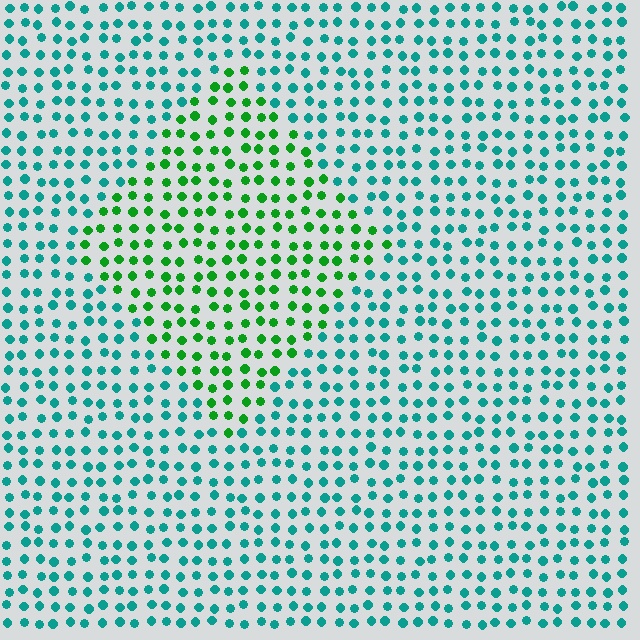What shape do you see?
I see a diamond.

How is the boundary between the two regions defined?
The boundary is defined purely by a slight shift in hue (about 48 degrees). Spacing, size, and orientation are identical on both sides.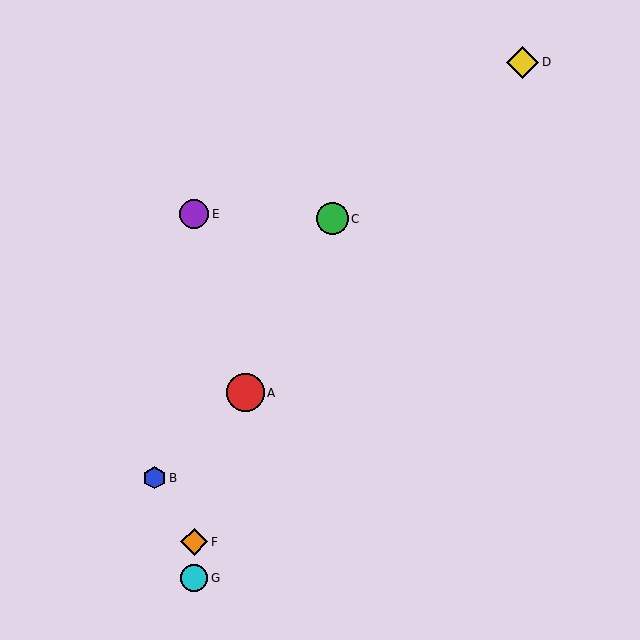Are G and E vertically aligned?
Yes, both are at x≈194.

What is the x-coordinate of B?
Object B is at x≈155.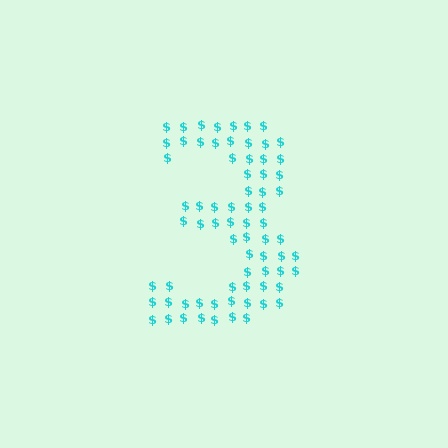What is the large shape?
The large shape is the digit 3.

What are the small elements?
The small elements are dollar signs.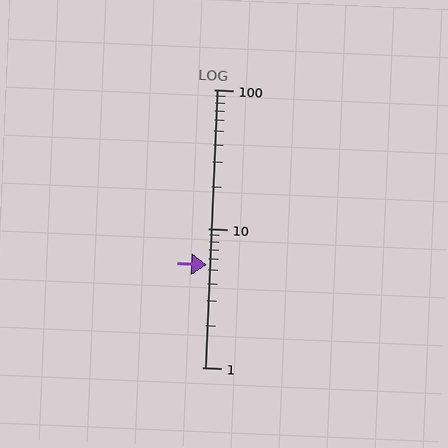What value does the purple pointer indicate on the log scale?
The pointer indicates approximately 5.5.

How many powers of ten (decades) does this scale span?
The scale spans 2 decades, from 1 to 100.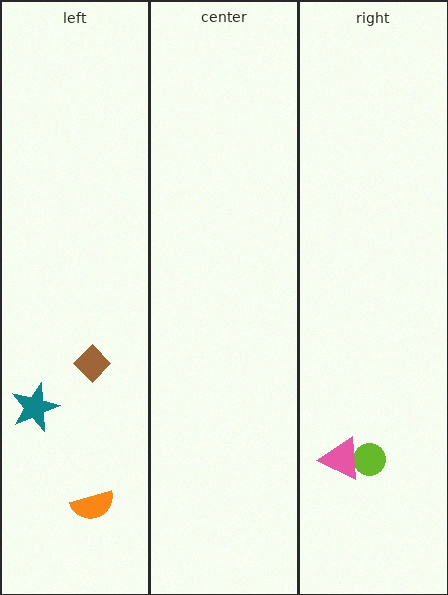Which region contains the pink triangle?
The right region.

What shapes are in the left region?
The orange semicircle, the brown diamond, the teal star.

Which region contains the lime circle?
The right region.